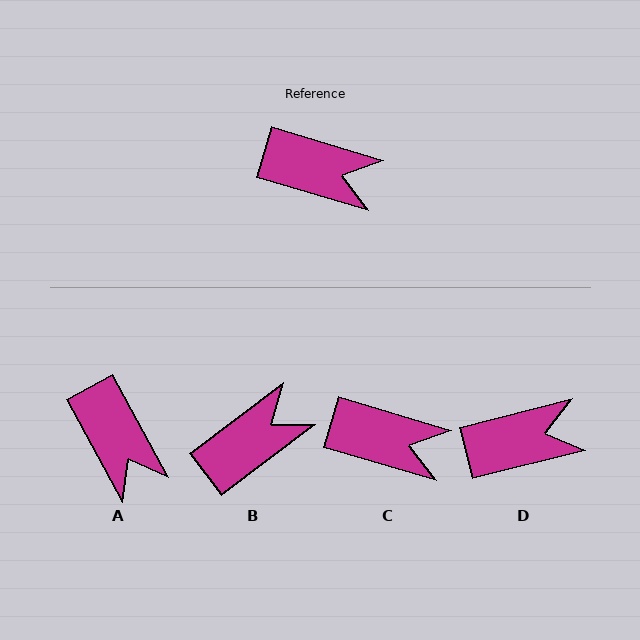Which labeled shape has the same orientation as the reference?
C.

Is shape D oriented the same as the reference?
No, it is off by about 31 degrees.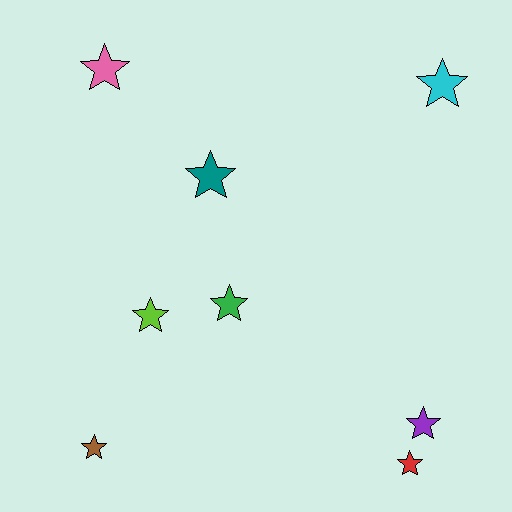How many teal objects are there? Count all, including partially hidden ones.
There is 1 teal object.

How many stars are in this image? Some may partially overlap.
There are 8 stars.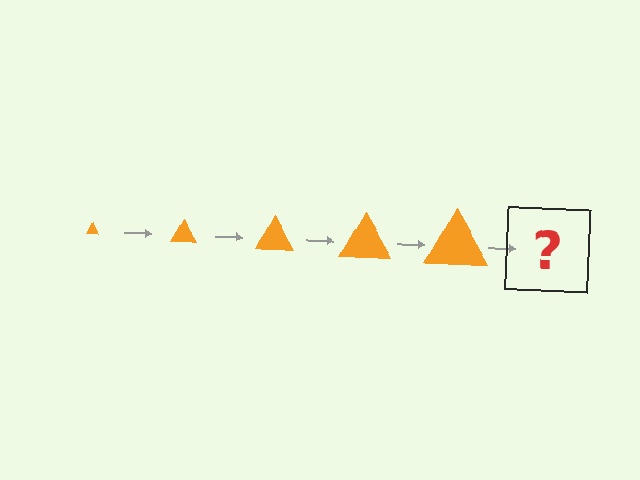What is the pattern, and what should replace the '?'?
The pattern is that the triangle gets progressively larger each step. The '?' should be an orange triangle, larger than the previous one.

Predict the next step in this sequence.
The next step is an orange triangle, larger than the previous one.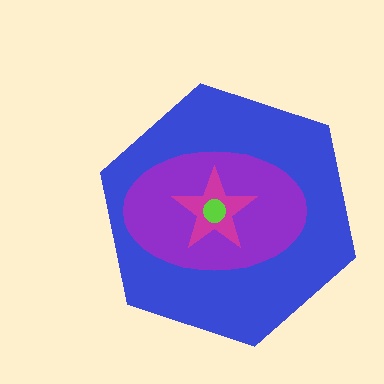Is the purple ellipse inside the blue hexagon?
Yes.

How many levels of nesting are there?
4.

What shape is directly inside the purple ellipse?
The magenta star.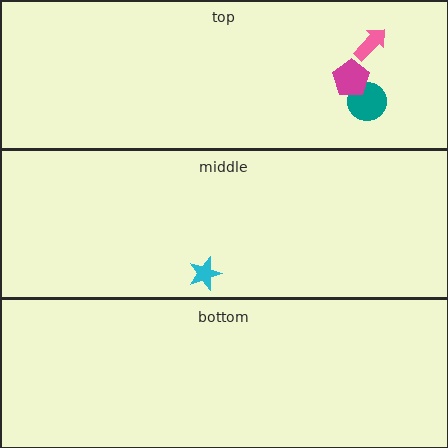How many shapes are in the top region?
3.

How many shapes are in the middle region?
1.